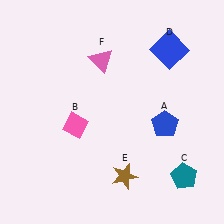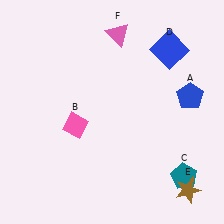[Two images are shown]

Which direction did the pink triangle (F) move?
The pink triangle (F) moved up.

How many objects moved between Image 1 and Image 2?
3 objects moved between the two images.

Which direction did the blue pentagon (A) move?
The blue pentagon (A) moved up.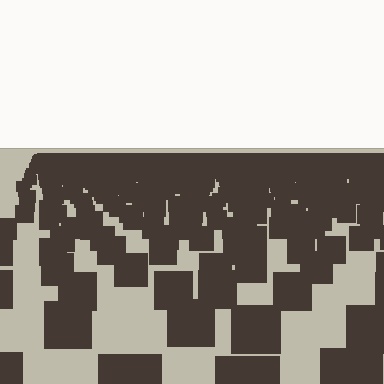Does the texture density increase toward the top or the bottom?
Density increases toward the top.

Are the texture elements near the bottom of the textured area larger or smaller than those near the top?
Larger. Near the bottom, elements are closer to the viewer and appear at a bigger on-screen size.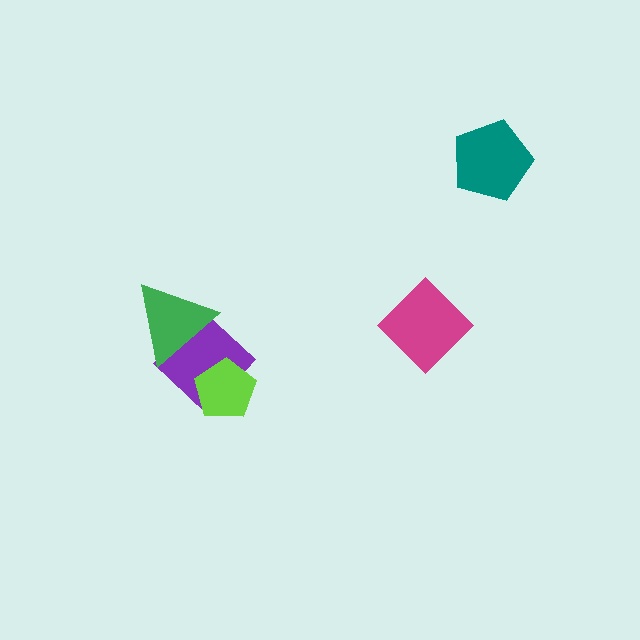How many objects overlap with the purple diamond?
2 objects overlap with the purple diamond.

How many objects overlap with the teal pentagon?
0 objects overlap with the teal pentagon.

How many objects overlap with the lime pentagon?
1 object overlaps with the lime pentagon.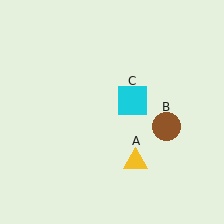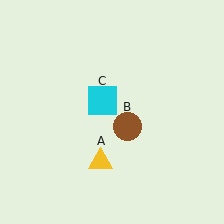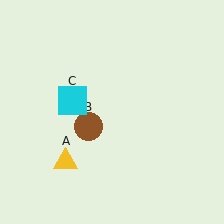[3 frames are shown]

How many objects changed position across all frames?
3 objects changed position: yellow triangle (object A), brown circle (object B), cyan square (object C).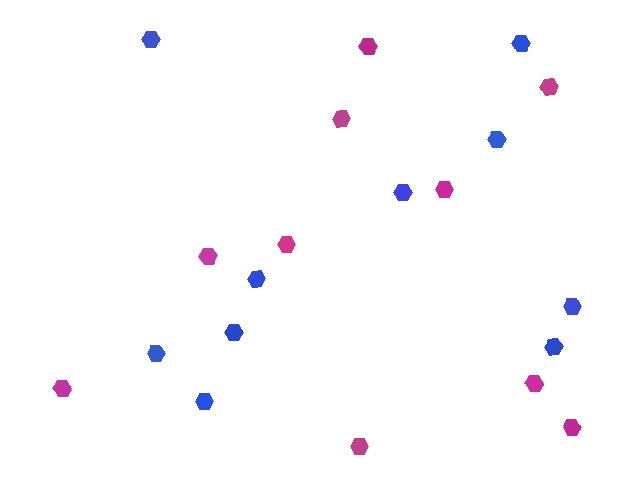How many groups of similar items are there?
There are 2 groups: one group of magenta hexagons (10) and one group of blue hexagons (10).